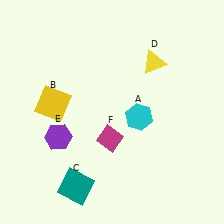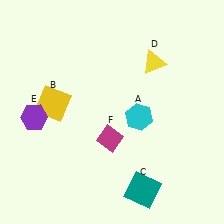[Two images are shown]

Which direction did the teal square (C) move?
The teal square (C) moved right.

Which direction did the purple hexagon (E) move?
The purple hexagon (E) moved left.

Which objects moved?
The objects that moved are: the teal square (C), the purple hexagon (E).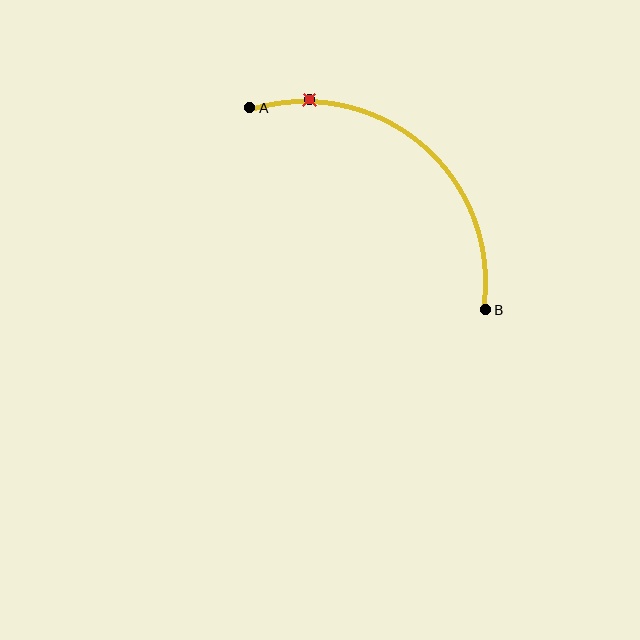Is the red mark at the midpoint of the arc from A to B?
No. The red mark lies on the arc but is closer to endpoint A. The arc midpoint would be at the point on the curve equidistant along the arc from both A and B.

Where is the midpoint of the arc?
The arc midpoint is the point on the curve farthest from the straight line joining A and B. It sits above and to the right of that line.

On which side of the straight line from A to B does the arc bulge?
The arc bulges above and to the right of the straight line connecting A and B.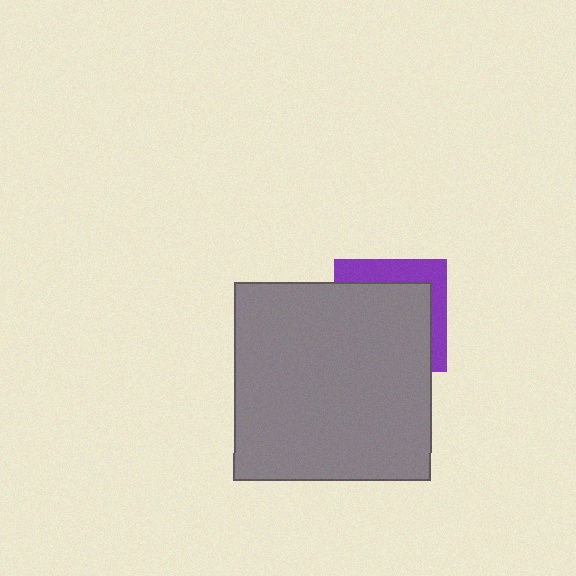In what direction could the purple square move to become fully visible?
The purple square could move toward the upper-right. That would shift it out from behind the gray square entirely.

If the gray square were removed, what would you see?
You would see the complete purple square.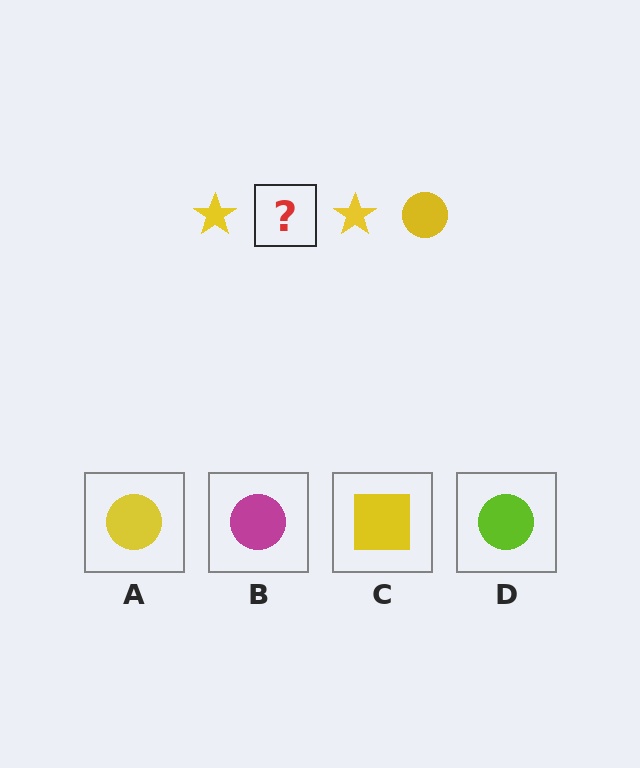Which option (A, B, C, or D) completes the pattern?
A.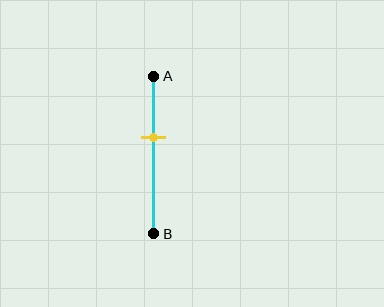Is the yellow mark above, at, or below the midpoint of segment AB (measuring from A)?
The yellow mark is above the midpoint of segment AB.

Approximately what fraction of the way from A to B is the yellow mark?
The yellow mark is approximately 40% of the way from A to B.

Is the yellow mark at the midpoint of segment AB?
No, the mark is at about 40% from A, not at the 50% midpoint.